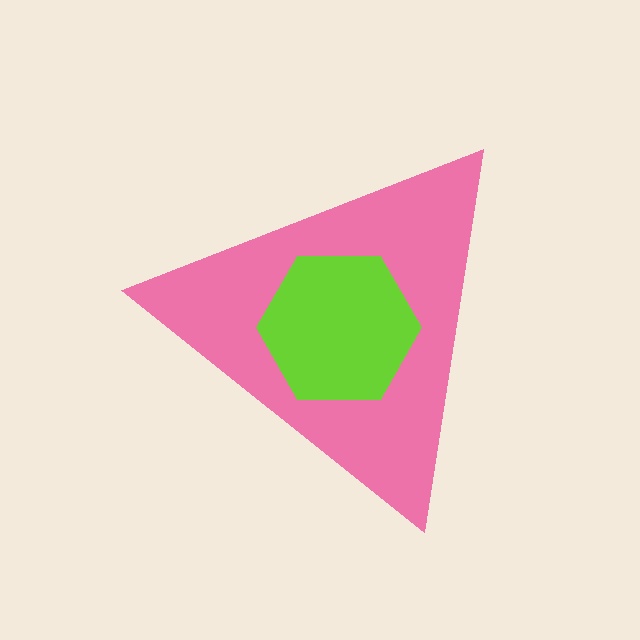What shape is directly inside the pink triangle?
The lime hexagon.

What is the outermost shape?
The pink triangle.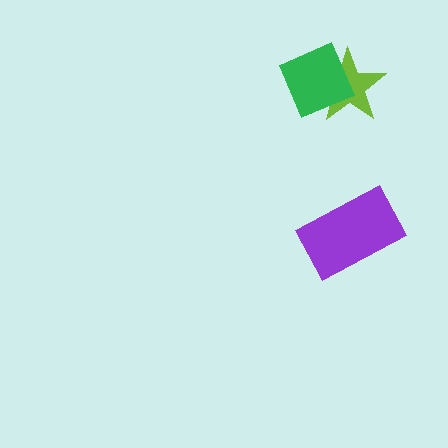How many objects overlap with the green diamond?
1 object overlaps with the green diamond.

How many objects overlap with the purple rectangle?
0 objects overlap with the purple rectangle.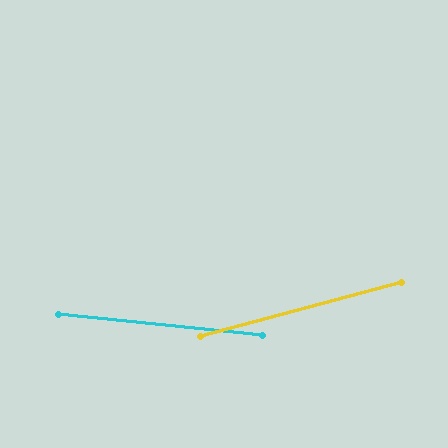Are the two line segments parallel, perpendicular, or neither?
Neither parallel nor perpendicular — they differ by about 21°.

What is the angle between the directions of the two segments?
Approximately 21 degrees.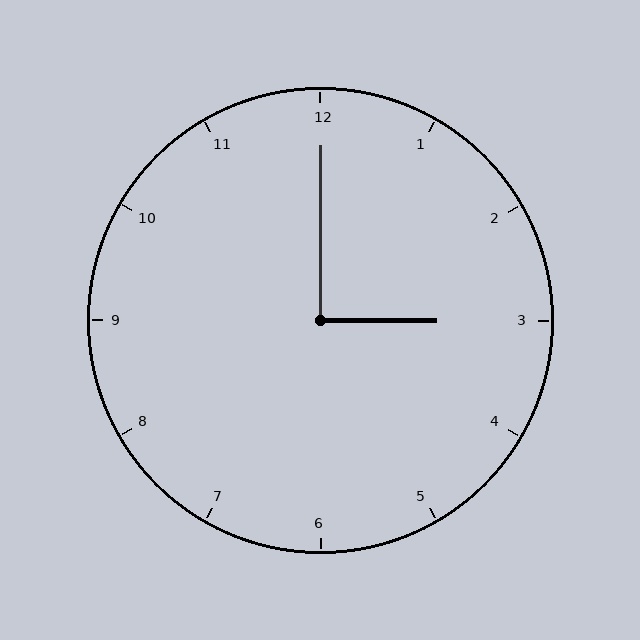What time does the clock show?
3:00.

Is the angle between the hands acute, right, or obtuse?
It is right.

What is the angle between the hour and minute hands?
Approximately 90 degrees.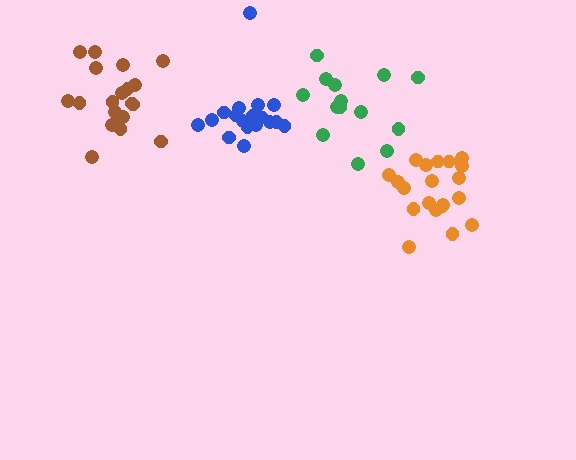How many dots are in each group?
Group 1: 18 dots, Group 2: 14 dots, Group 3: 20 dots, Group 4: 20 dots (72 total).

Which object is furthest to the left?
The brown cluster is leftmost.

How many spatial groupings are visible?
There are 4 spatial groupings.